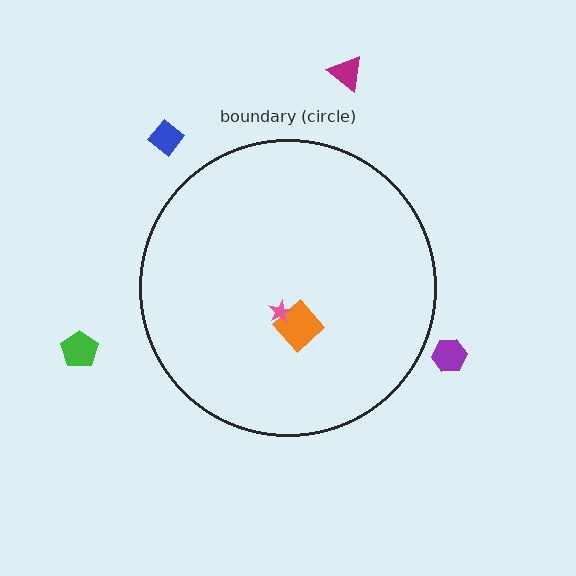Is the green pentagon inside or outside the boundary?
Outside.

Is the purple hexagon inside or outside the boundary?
Outside.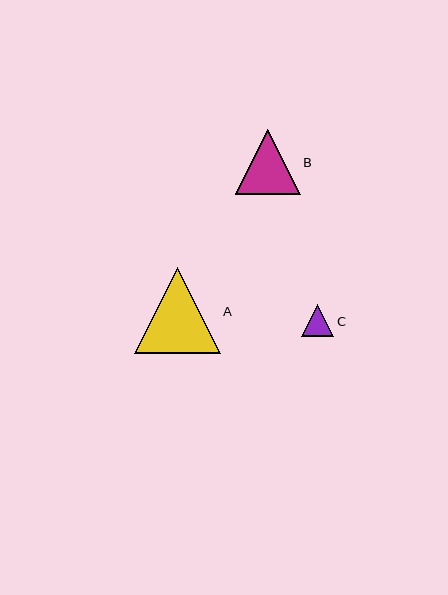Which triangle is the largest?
Triangle A is the largest with a size of approximately 86 pixels.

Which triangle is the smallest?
Triangle C is the smallest with a size of approximately 32 pixels.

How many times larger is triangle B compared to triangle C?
Triangle B is approximately 2.0 times the size of triangle C.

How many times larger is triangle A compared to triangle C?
Triangle A is approximately 2.7 times the size of triangle C.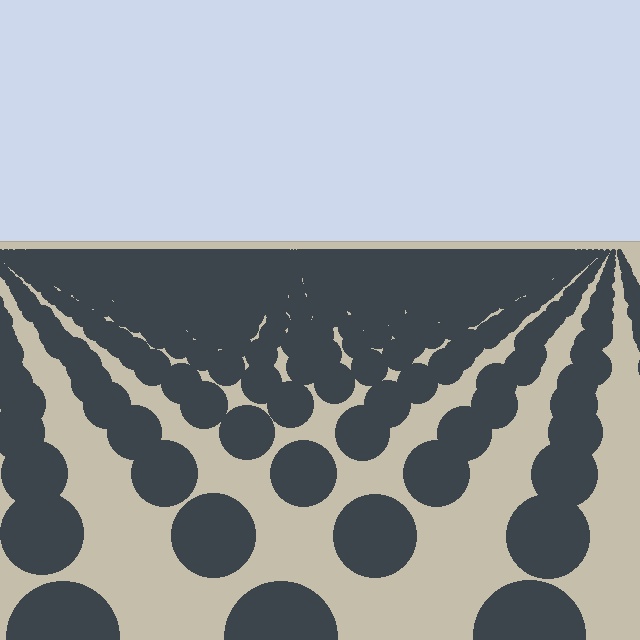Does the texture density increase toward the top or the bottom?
Density increases toward the top.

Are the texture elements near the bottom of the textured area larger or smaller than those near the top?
Larger. Near the bottom, elements are closer to the viewer and appear at a bigger on-screen size.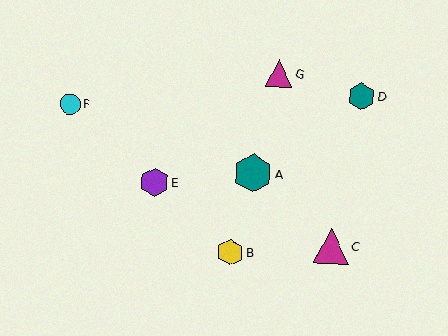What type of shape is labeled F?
Shape F is a cyan circle.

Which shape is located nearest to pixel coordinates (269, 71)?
The magenta triangle (labeled G) at (279, 74) is nearest to that location.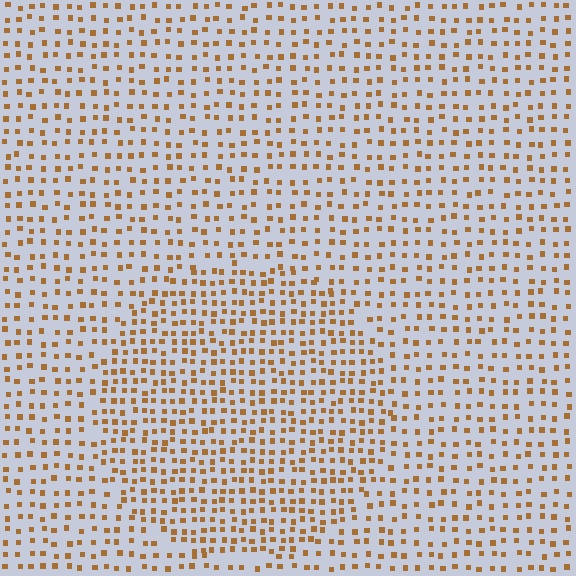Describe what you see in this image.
The image contains small brown elements arranged at two different densities. A circle-shaped region is visible where the elements are more densely packed than the surrounding area.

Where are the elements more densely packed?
The elements are more densely packed inside the circle boundary.